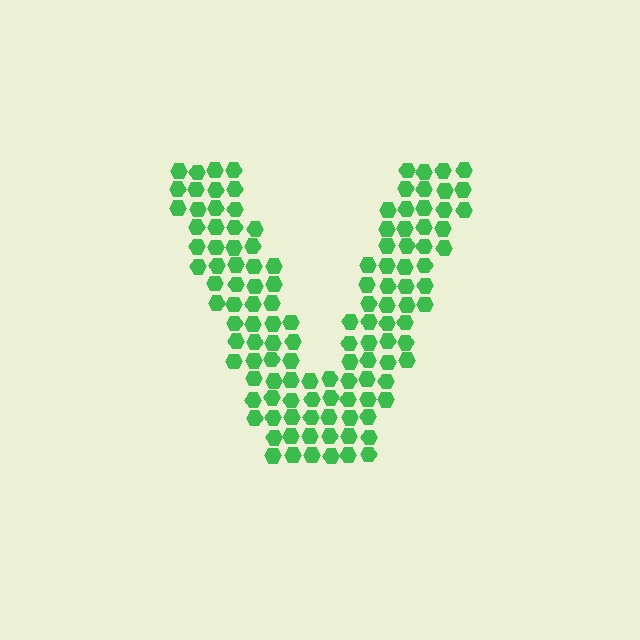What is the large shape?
The large shape is the letter V.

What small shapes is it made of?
It is made of small hexagons.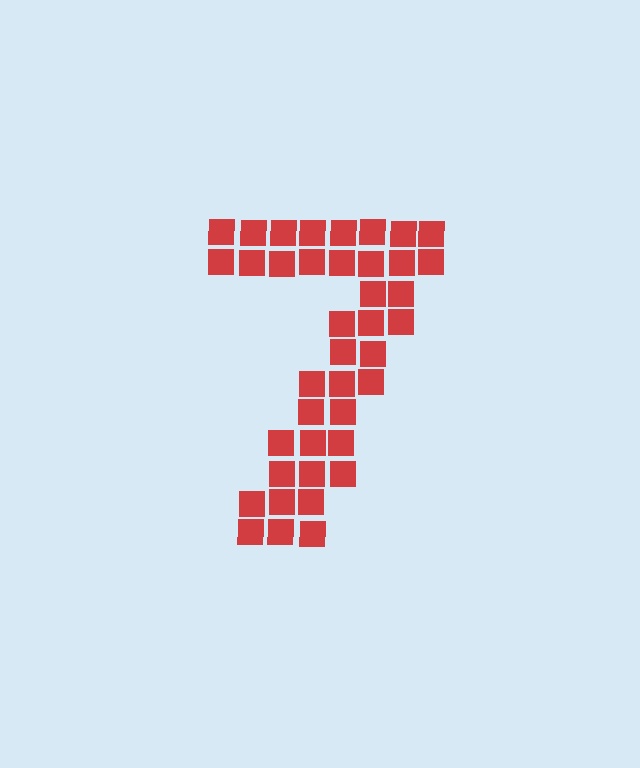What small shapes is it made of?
It is made of small squares.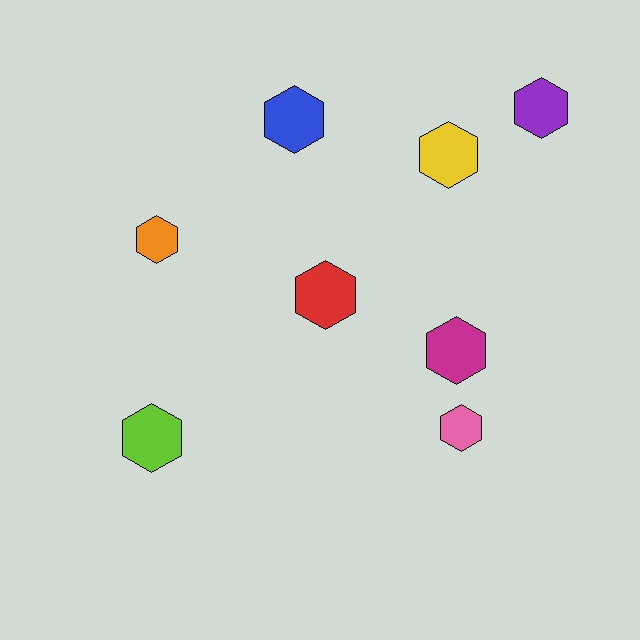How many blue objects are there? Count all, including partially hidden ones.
There is 1 blue object.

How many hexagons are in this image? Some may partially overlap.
There are 8 hexagons.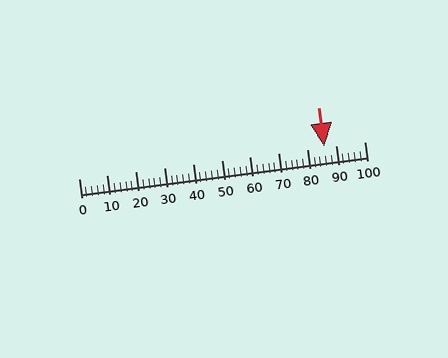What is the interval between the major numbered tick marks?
The major tick marks are spaced 10 units apart.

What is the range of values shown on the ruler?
The ruler shows values from 0 to 100.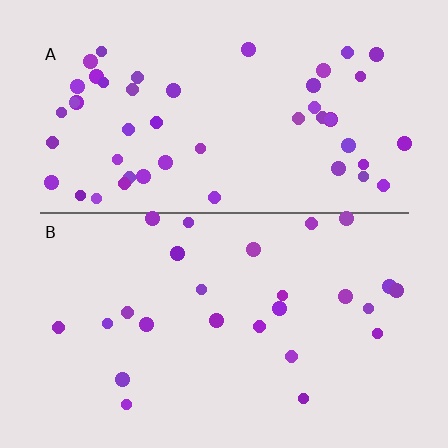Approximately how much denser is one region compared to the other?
Approximately 1.9× — region A over region B.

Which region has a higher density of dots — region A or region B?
A (the top).